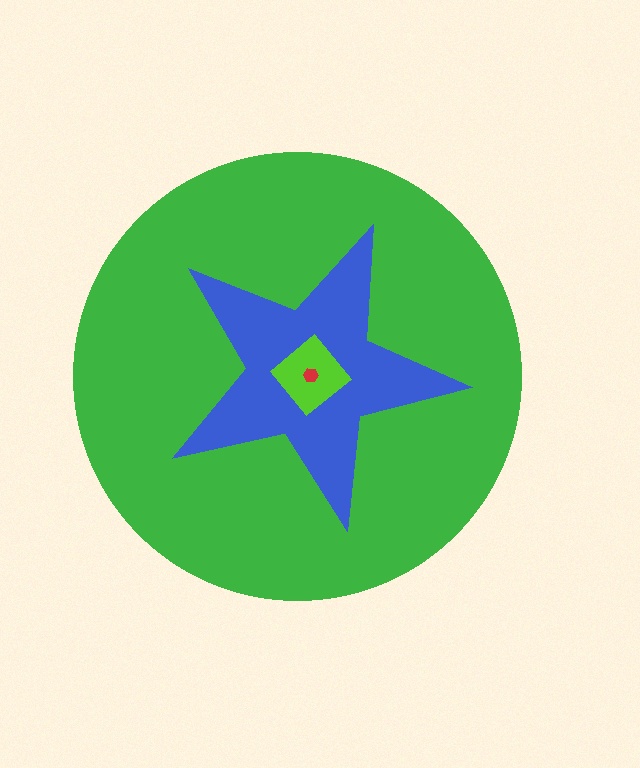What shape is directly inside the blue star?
The lime diamond.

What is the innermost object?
The red hexagon.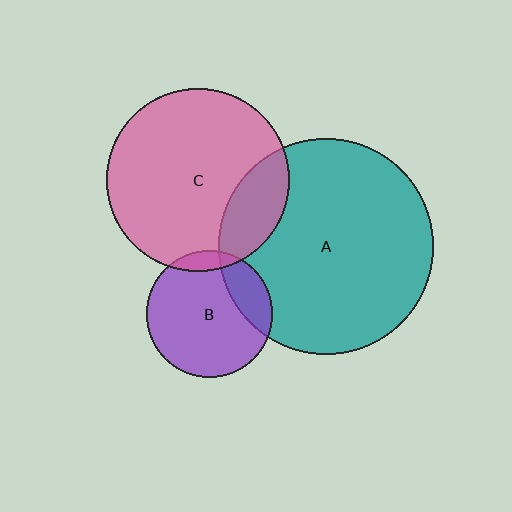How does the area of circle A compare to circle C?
Approximately 1.4 times.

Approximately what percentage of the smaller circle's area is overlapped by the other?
Approximately 20%.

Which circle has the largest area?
Circle A (teal).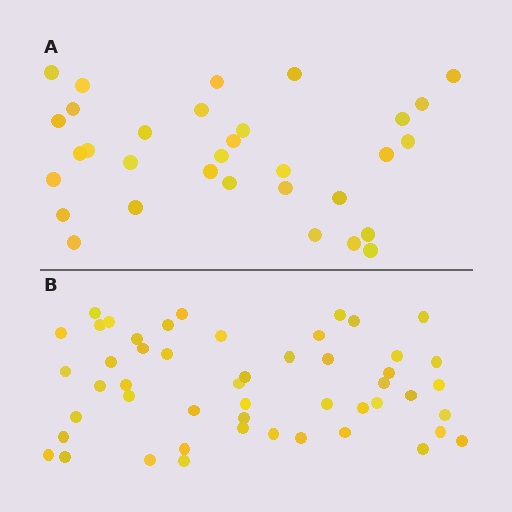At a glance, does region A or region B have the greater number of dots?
Region B (the bottom region) has more dots.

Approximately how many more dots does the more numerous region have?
Region B has approximately 20 more dots than region A.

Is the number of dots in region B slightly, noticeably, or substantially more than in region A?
Region B has substantially more. The ratio is roughly 1.6 to 1.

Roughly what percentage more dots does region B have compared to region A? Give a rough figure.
About 55% more.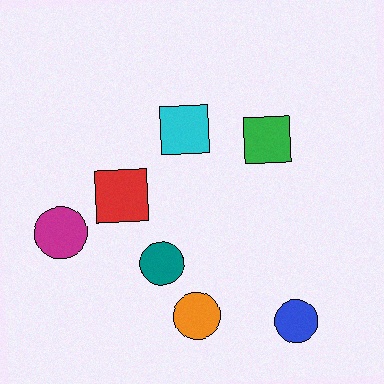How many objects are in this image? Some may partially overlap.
There are 7 objects.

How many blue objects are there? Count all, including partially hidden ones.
There is 1 blue object.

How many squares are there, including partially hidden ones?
There are 3 squares.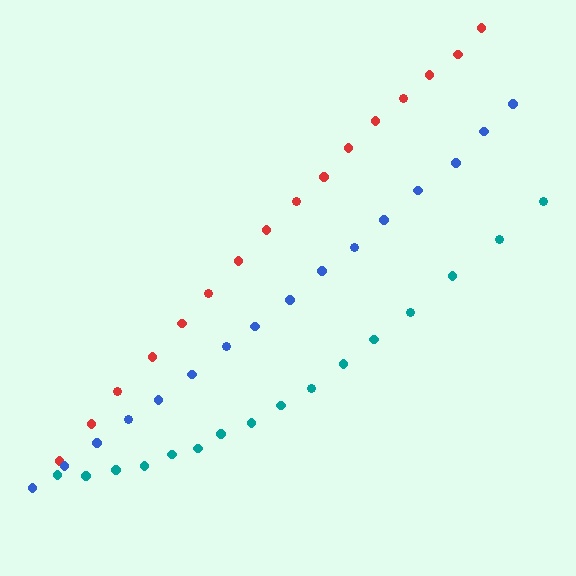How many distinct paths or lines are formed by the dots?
There are 3 distinct paths.